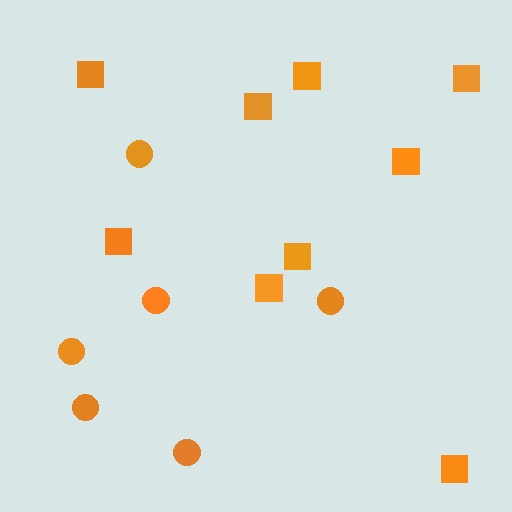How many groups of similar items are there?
There are 2 groups: one group of circles (6) and one group of squares (9).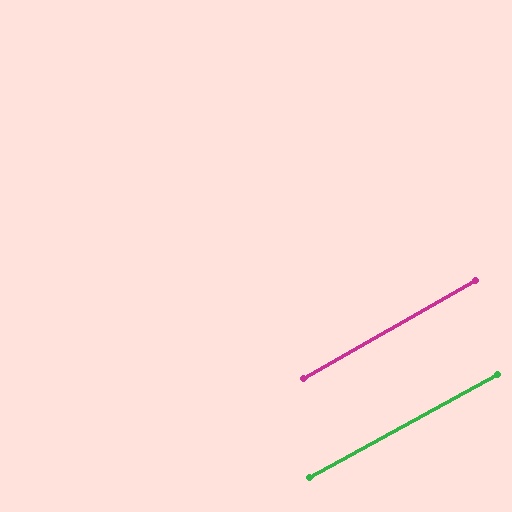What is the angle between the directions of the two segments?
Approximately 1 degree.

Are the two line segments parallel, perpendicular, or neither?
Parallel — their directions differ by only 1.1°.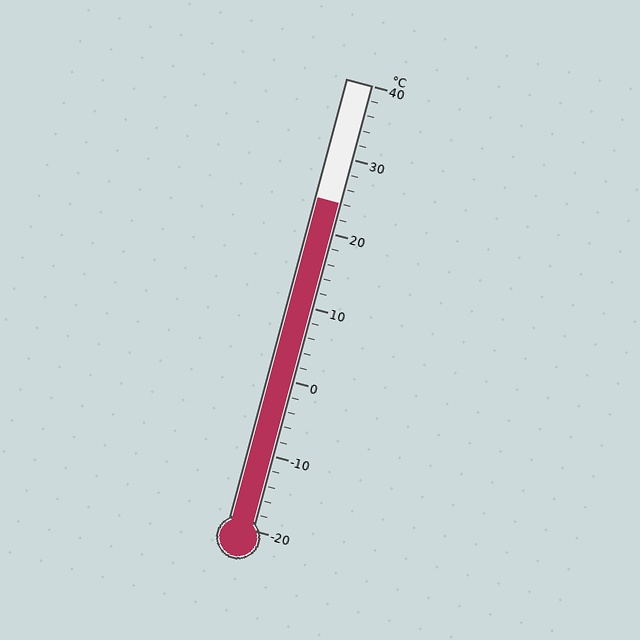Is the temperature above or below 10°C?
The temperature is above 10°C.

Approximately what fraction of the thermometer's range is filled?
The thermometer is filled to approximately 75% of its range.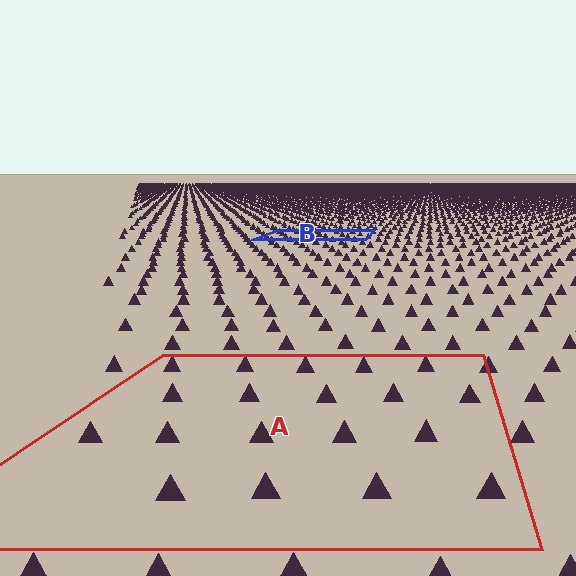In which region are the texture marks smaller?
The texture marks are smaller in region B, because it is farther away.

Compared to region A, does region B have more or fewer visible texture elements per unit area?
Region B has more texture elements per unit area — they are packed more densely because it is farther away.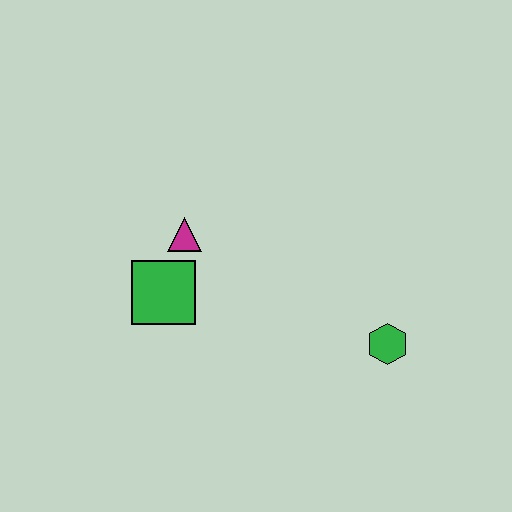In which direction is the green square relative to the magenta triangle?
The green square is below the magenta triangle.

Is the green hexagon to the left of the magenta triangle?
No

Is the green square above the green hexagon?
Yes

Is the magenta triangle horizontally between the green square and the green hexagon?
Yes